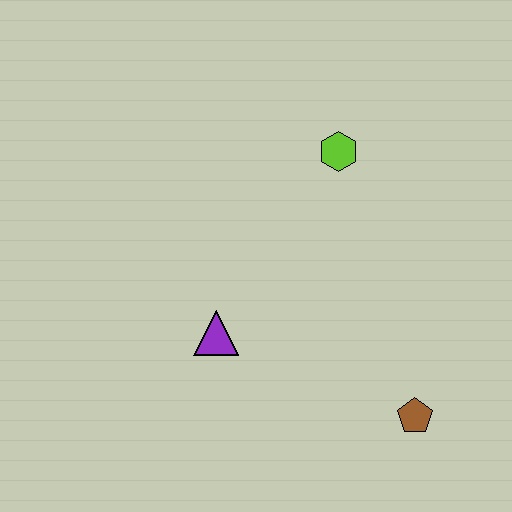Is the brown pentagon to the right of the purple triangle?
Yes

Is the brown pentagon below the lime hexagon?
Yes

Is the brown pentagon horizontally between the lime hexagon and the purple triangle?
No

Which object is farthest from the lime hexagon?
The brown pentagon is farthest from the lime hexagon.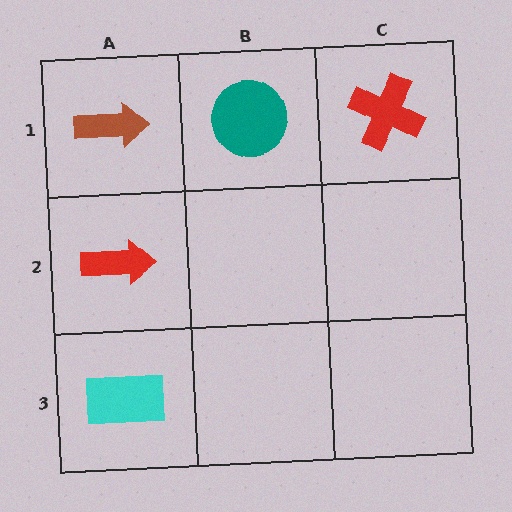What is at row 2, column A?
A red arrow.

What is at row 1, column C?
A red cross.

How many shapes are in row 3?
1 shape.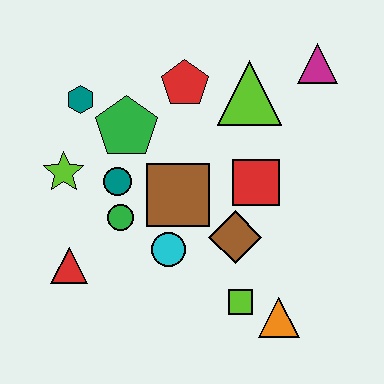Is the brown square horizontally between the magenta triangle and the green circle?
Yes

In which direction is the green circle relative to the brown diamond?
The green circle is to the left of the brown diamond.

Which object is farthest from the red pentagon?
The orange triangle is farthest from the red pentagon.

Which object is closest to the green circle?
The teal circle is closest to the green circle.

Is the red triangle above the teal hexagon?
No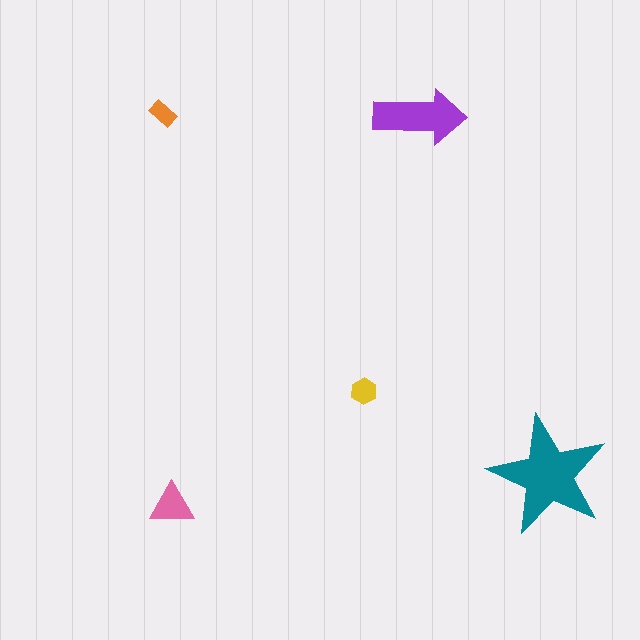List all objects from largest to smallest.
The teal star, the purple arrow, the pink triangle, the yellow hexagon, the orange rectangle.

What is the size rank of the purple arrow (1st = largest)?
2nd.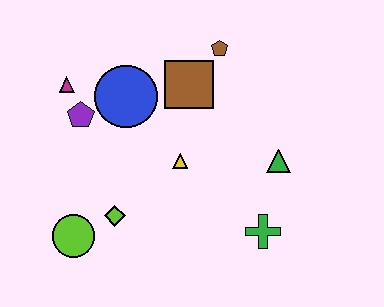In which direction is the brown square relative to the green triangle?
The brown square is to the left of the green triangle.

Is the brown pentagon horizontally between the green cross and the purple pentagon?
Yes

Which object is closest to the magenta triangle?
The purple pentagon is closest to the magenta triangle.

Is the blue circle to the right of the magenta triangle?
Yes